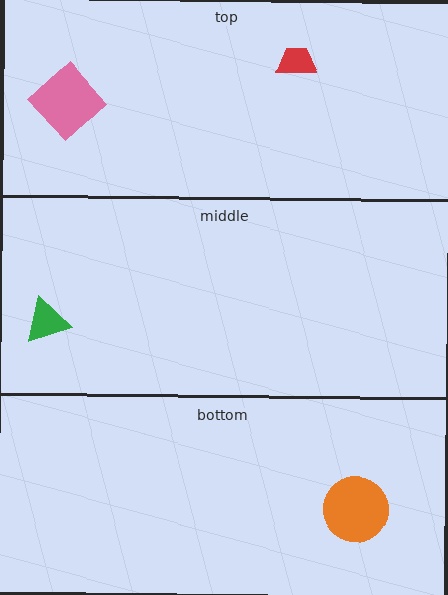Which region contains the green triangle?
The middle region.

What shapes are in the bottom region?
The orange circle.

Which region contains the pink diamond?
The top region.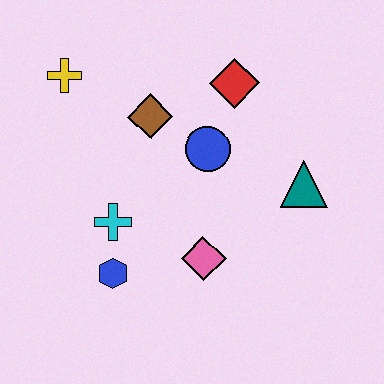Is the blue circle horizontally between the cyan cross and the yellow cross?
No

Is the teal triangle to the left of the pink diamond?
No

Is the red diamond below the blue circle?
No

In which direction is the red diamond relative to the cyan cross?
The red diamond is above the cyan cross.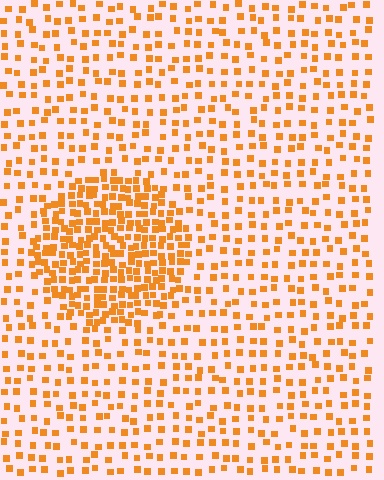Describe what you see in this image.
The image contains small orange elements arranged at two different densities. A circle-shaped region is visible where the elements are more densely packed than the surrounding area.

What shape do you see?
I see a circle.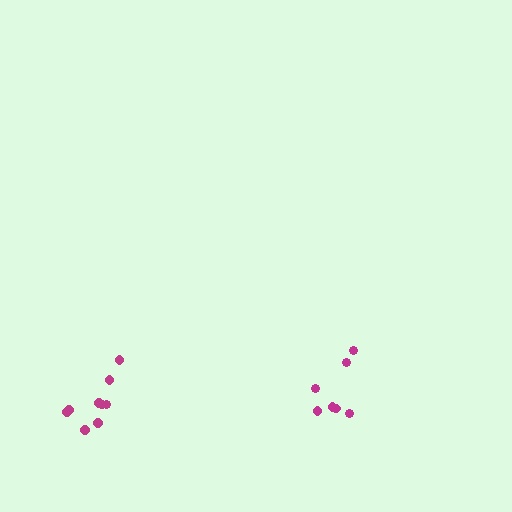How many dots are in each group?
Group 1: 9 dots, Group 2: 7 dots (16 total).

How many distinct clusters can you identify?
There are 2 distinct clusters.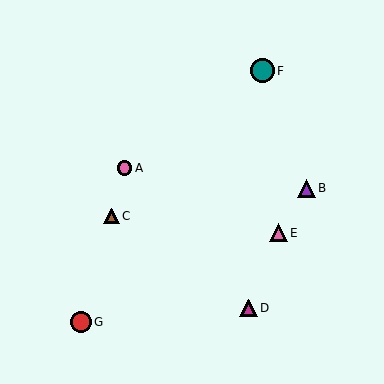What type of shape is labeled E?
Shape E is a pink triangle.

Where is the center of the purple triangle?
The center of the purple triangle is at (306, 188).